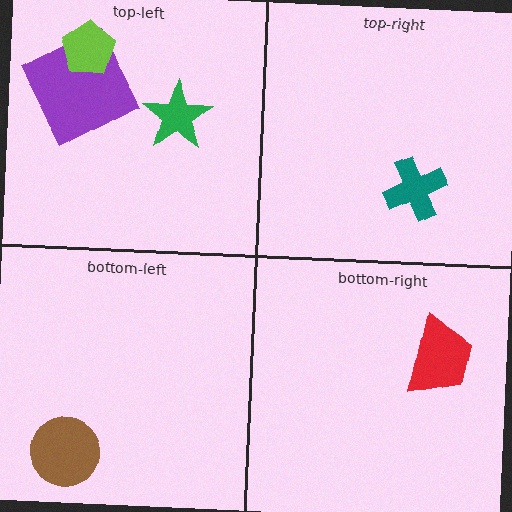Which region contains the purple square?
The top-left region.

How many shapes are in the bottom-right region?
1.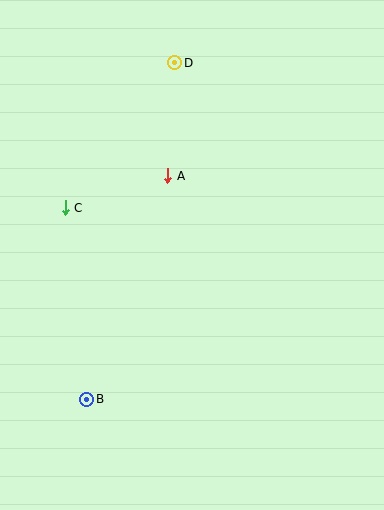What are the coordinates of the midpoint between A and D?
The midpoint between A and D is at (171, 119).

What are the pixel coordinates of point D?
Point D is at (174, 63).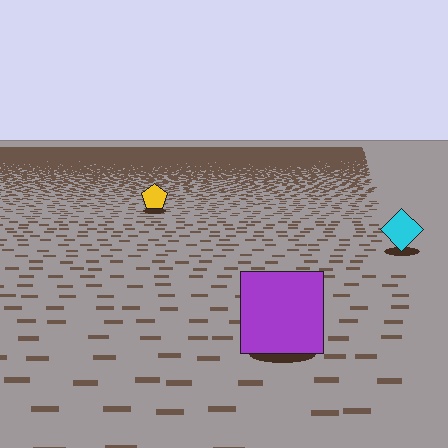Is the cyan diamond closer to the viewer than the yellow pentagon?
Yes. The cyan diamond is closer — you can tell from the texture gradient: the ground texture is coarser near it.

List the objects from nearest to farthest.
From nearest to farthest: the purple square, the cyan diamond, the yellow pentagon.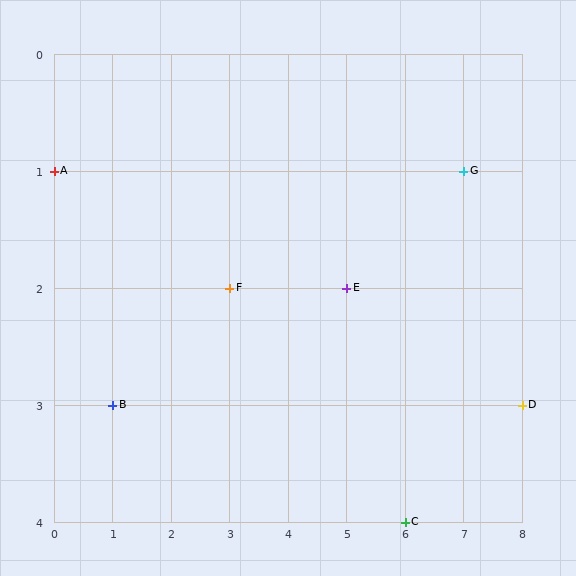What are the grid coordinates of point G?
Point G is at grid coordinates (7, 1).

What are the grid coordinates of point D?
Point D is at grid coordinates (8, 3).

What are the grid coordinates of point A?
Point A is at grid coordinates (0, 1).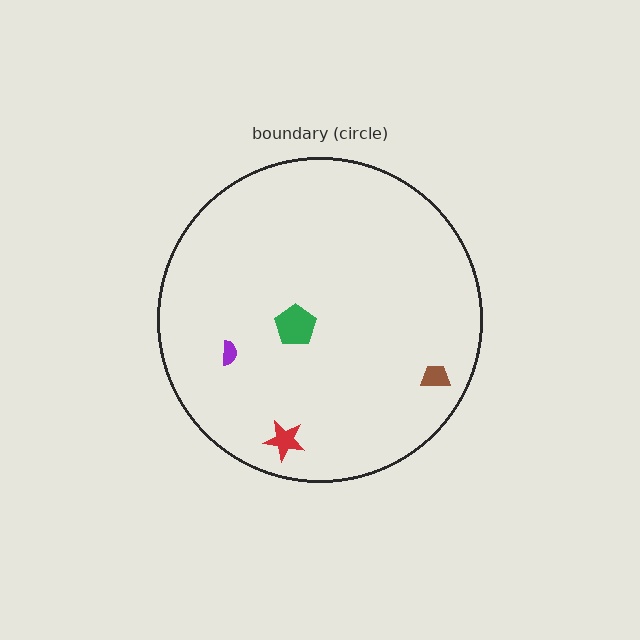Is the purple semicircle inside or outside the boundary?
Inside.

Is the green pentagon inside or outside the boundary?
Inside.